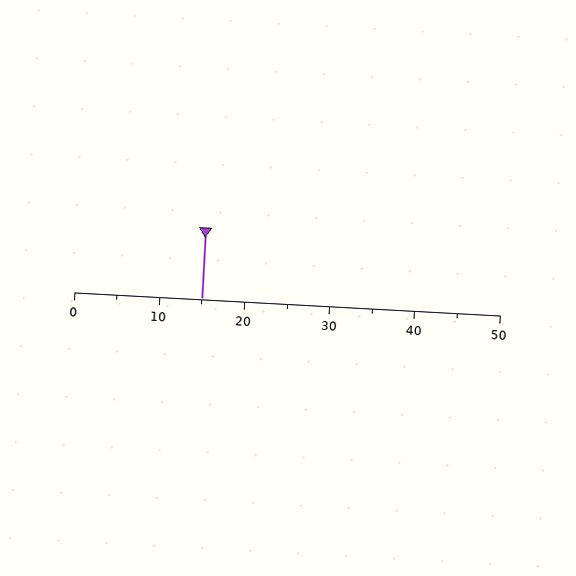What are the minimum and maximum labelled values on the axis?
The axis runs from 0 to 50.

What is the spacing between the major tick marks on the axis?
The major ticks are spaced 10 apart.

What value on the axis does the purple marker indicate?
The marker indicates approximately 15.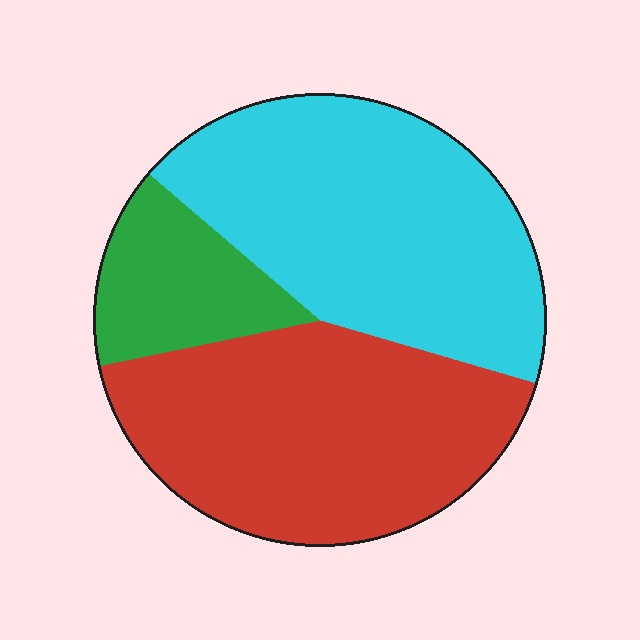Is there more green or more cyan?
Cyan.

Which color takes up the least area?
Green, at roughly 15%.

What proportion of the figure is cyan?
Cyan takes up between a quarter and a half of the figure.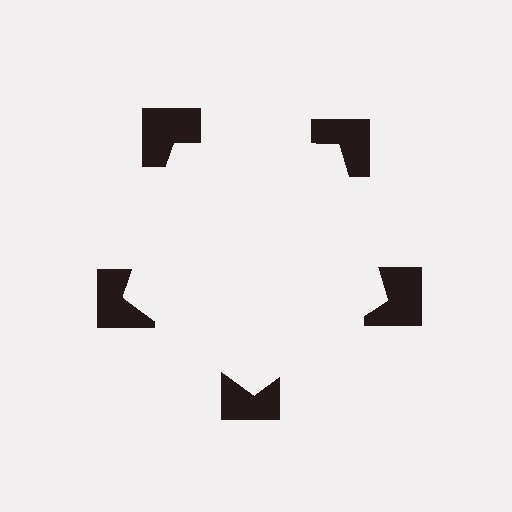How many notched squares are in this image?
There are 5 — one at each vertex of the illusory pentagon.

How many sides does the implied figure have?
5 sides.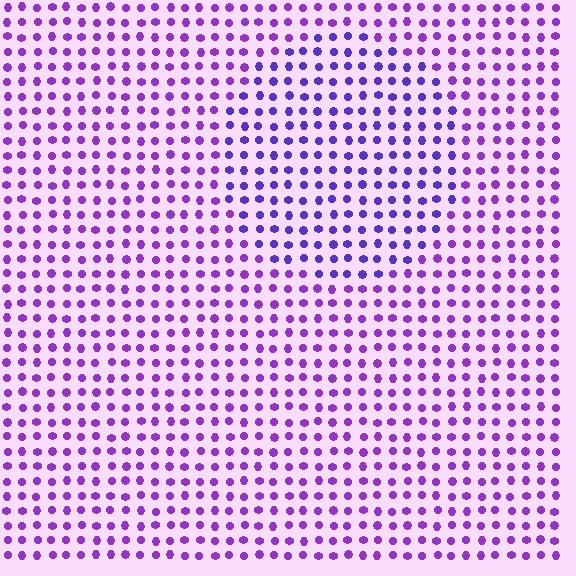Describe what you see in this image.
The image is filled with small purple elements in a uniform arrangement. A circle-shaped region is visible where the elements are tinted to a slightly different hue, forming a subtle color boundary.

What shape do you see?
I see a circle.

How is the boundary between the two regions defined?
The boundary is defined purely by a slight shift in hue (about 25 degrees). Spacing, size, and orientation are identical on both sides.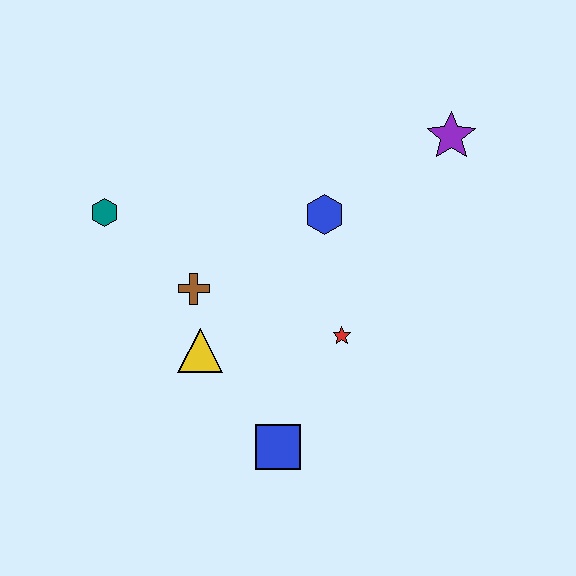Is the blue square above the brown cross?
No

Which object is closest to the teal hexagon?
The brown cross is closest to the teal hexagon.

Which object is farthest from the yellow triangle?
The purple star is farthest from the yellow triangle.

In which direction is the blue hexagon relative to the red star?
The blue hexagon is above the red star.